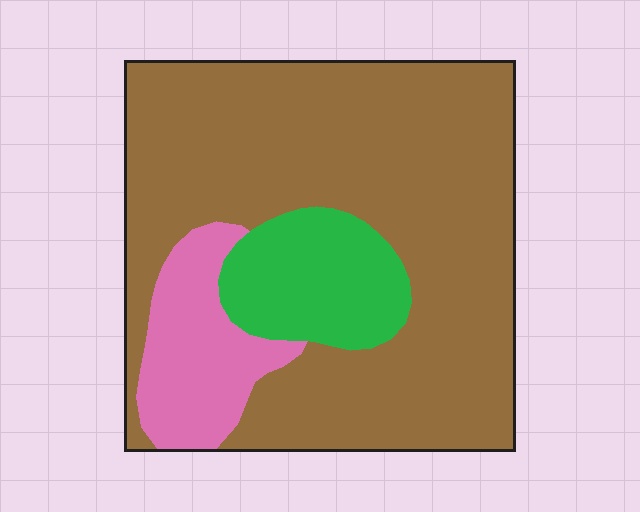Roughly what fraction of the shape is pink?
Pink takes up about one eighth (1/8) of the shape.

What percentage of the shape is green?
Green takes up less than a quarter of the shape.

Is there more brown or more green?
Brown.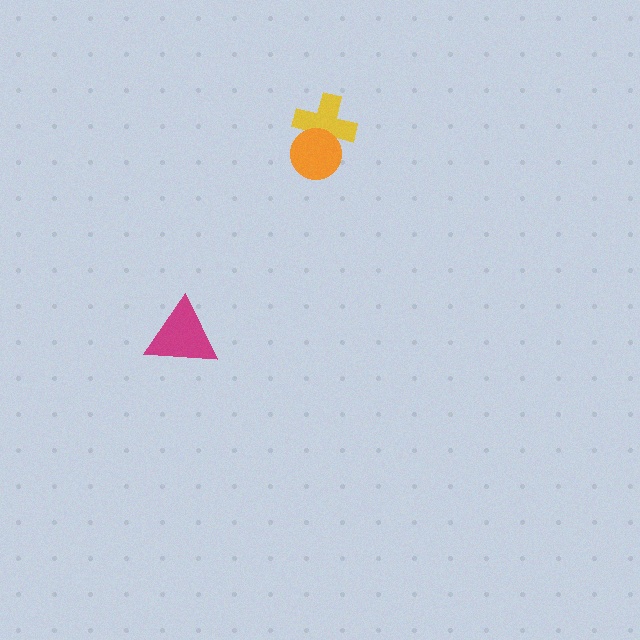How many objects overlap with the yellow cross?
1 object overlaps with the yellow cross.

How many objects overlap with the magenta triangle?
0 objects overlap with the magenta triangle.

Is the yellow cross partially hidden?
Yes, it is partially covered by another shape.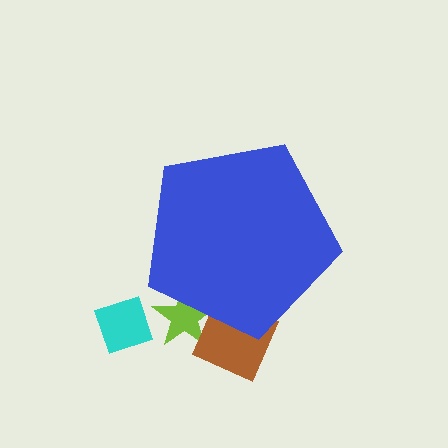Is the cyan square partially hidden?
No, the cyan square is fully visible.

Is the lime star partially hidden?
Yes, the lime star is partially hidden behind the blue pentagon.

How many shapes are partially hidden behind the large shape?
2 shapes are partially hidden.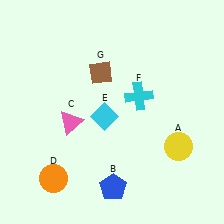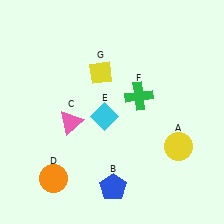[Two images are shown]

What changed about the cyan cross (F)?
In Image 1, F is cyan. In Image 2, it changed to green.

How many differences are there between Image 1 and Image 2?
There are 2 differences between the two images.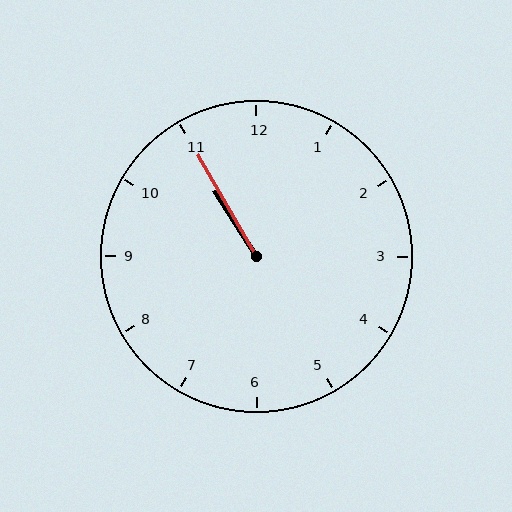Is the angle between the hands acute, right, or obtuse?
It is acute.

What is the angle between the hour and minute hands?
Approximately 2 degrees.